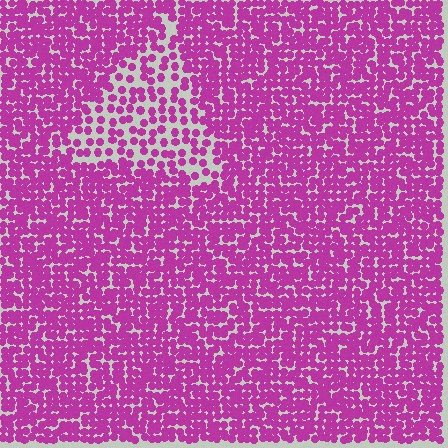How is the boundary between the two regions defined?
The boundary is defined by a change in element density (approximately 2.0x ratio). All elements are the same color, size, and shape.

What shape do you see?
I see a triangle.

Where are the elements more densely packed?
The elements are more densely packed outside the triangle boundary.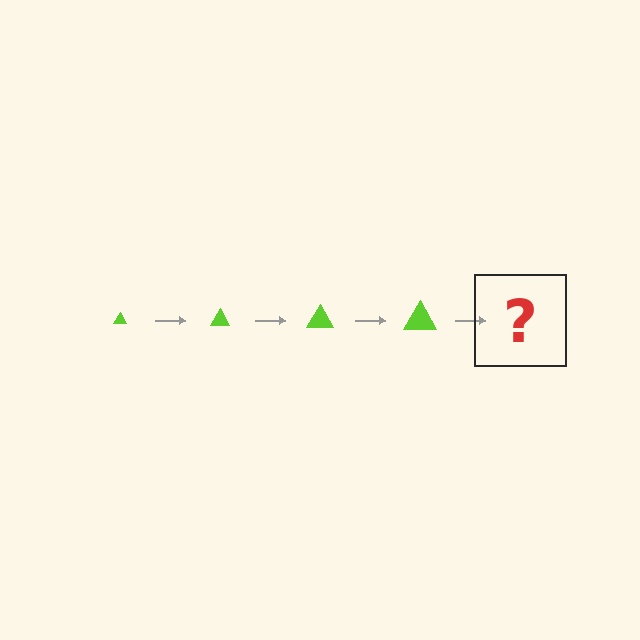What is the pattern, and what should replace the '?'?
The pattern is that the triangle gets progressively larger each step. The '?' should be a lime triangle, larger than the previous one.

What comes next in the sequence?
The next element should be a lime triangle, larger than the previous one.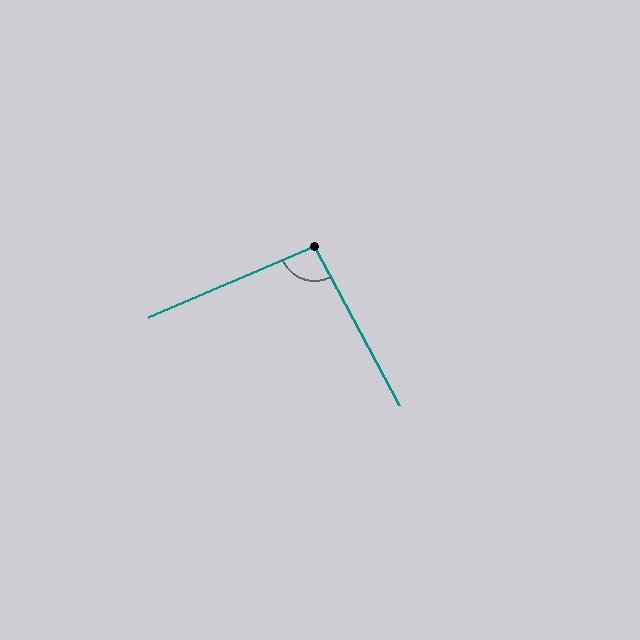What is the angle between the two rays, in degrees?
Approximately 95 degrees.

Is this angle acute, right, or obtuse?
It is approximately a right angle.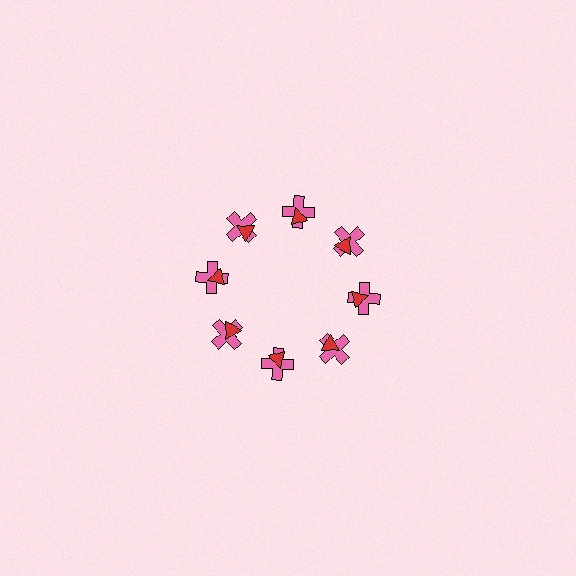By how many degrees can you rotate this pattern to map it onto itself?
The pattern maps onto itself every 45 degrees of rotation.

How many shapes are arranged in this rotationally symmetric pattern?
There are 16 shapes, arranged in 8 groups of 2.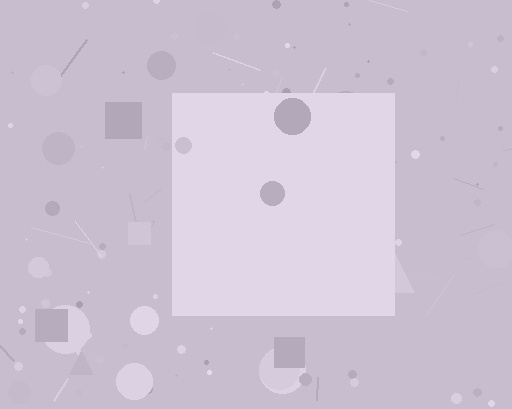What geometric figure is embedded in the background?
A square is embedded in the background.